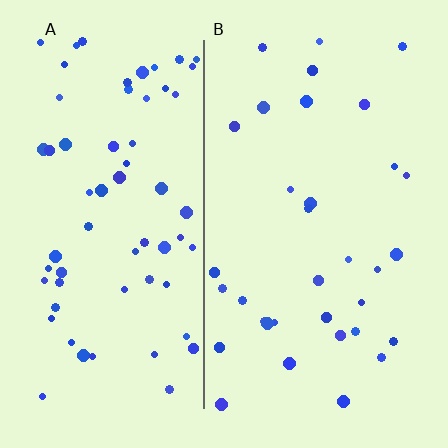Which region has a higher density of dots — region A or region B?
A (the left).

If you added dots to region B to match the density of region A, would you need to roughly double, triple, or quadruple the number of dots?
Approximately double.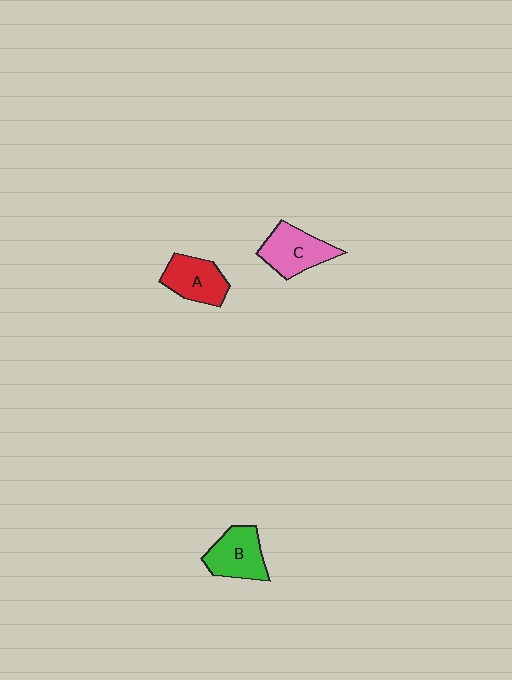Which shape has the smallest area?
Shape A (red).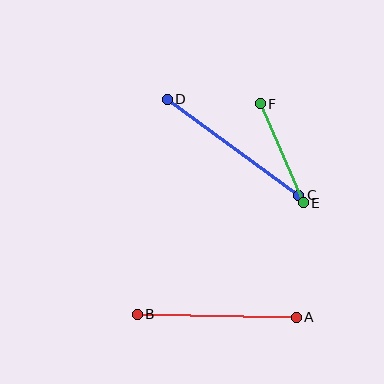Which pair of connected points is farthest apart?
Points C and D are farthest apart.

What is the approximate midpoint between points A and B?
The midpoint is at approximately (217, 316) pixels.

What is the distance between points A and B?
The distance is approximately 159 pixels.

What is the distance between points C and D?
The distance is approximately 163 pixels.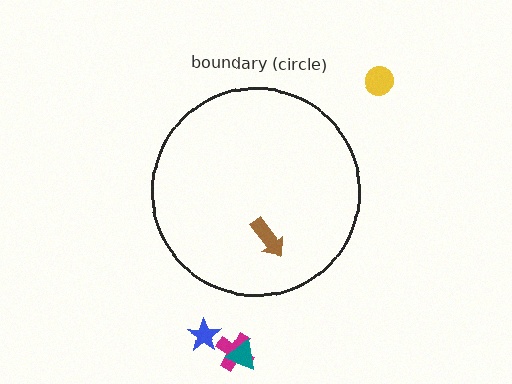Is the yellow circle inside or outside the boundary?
Outside.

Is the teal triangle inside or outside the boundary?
Outside.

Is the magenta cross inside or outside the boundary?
Outside.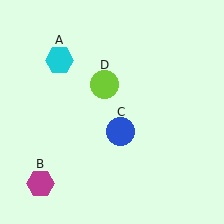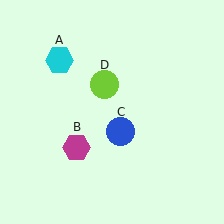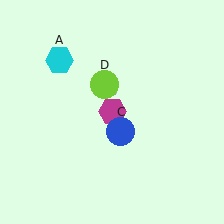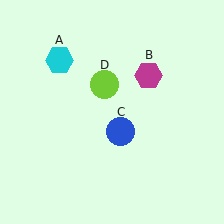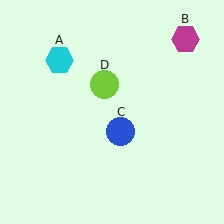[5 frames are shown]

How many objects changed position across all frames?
1 object changed position: magenta hexagon (object B).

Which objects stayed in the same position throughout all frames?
Cyan hexagon (object A) and blue circle (object C) and lime circle (object D) remained stationary.